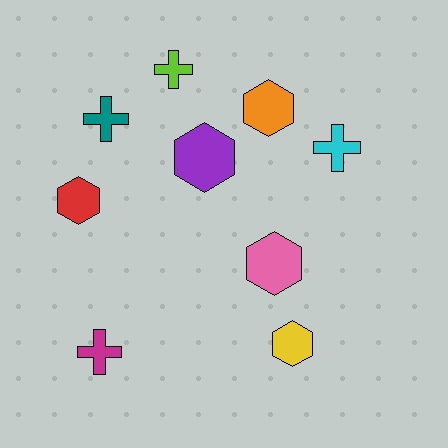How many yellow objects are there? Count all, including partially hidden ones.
There is 1 yellow object.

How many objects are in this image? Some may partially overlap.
There are 9 objects.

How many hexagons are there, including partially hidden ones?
There are 5 hexagons.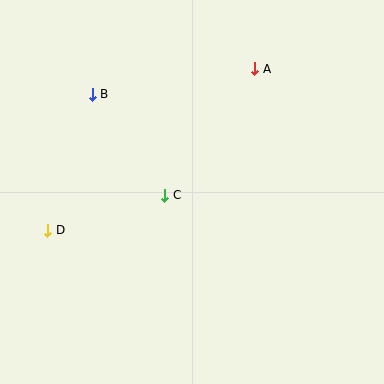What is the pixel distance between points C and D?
The distance between C and D is 122 pixels.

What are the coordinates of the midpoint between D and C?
The midpoint between D and C is at (106, 213).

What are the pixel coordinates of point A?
Point A is at (255, 69).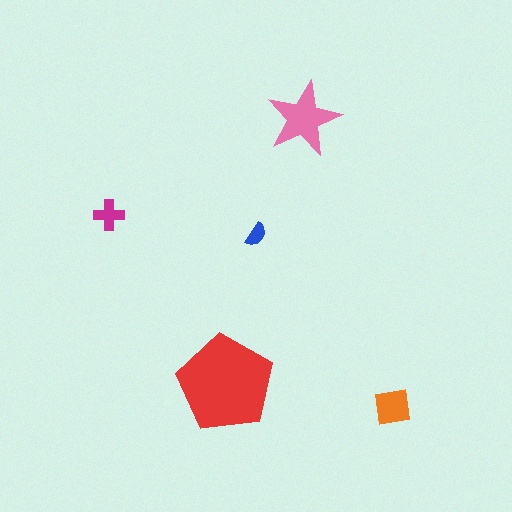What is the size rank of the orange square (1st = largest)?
3rd.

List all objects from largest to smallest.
The red pentagon, the pink star, the orange square, the magenta cross, the blue semicircle.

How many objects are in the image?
There are 5 objects in the image.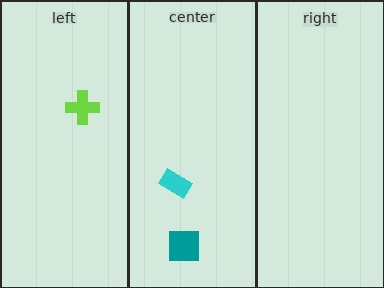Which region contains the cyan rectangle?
The center region.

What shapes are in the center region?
The teal square, the cyan rectangle.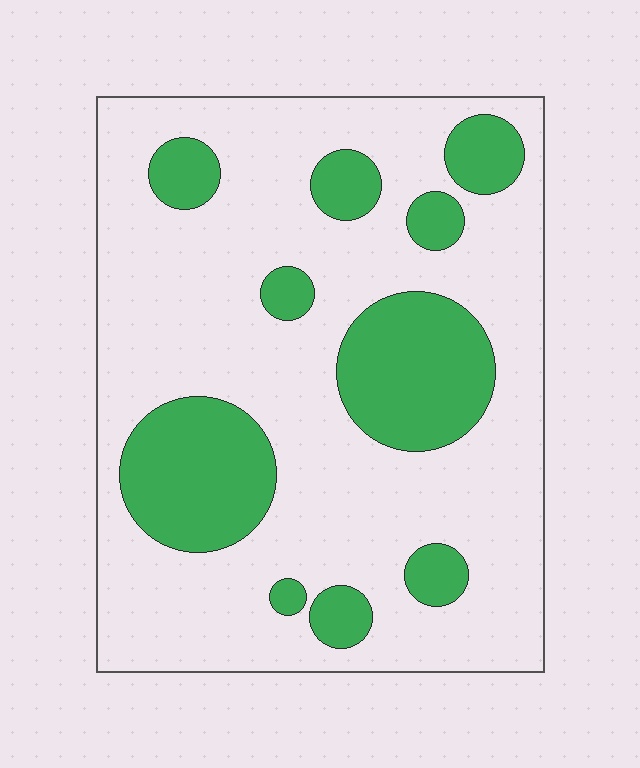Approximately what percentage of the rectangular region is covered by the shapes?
Approximately 25%.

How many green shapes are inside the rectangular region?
10.